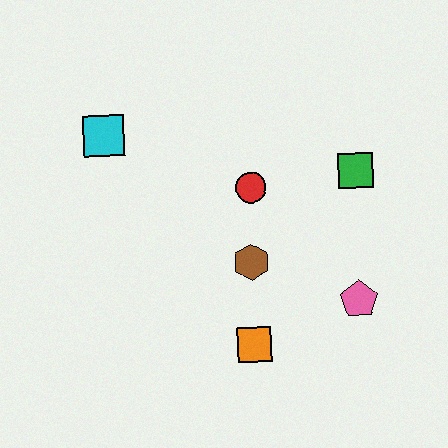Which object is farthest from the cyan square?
The pink pentagon is farthest from the cyan square.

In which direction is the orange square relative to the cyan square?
The orange square is below the cyan square.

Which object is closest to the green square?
The red circle is closest to the green square.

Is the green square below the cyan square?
Yes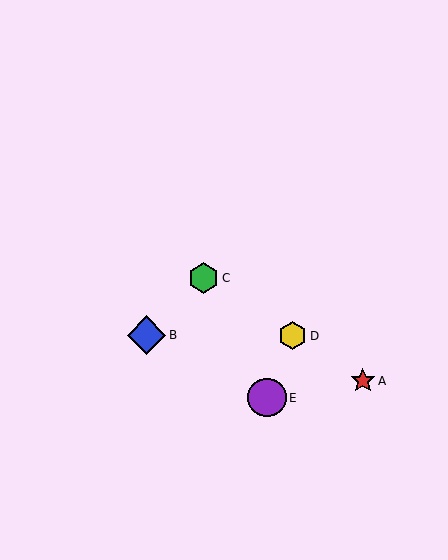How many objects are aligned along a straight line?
3 objects (A, C, D) are aligned along a straight line.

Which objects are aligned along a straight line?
Objects A, C, D are aligned along a straight line.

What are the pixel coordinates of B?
Object B is at (147, 335).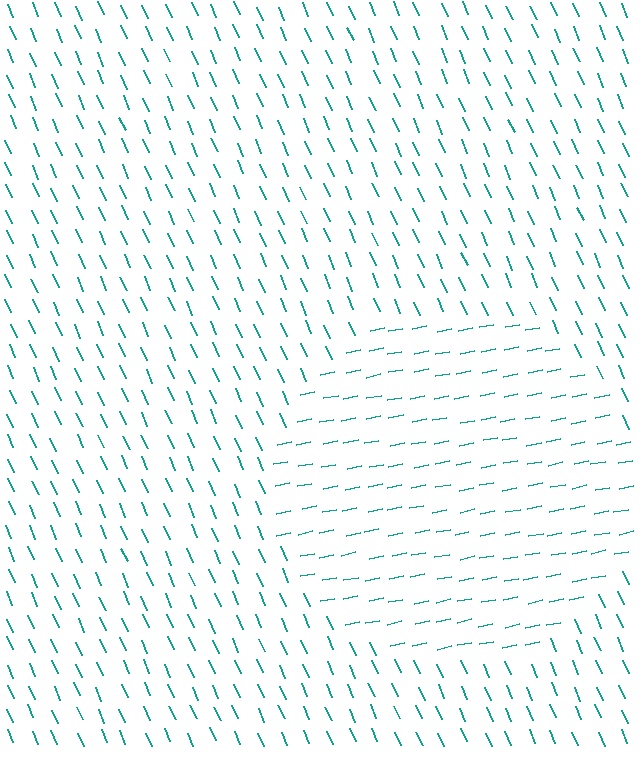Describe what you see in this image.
The image is filled with small teal line segments. A circle region in the image has lines oriented differently from the surrounding lines, creating a visible texture boundary.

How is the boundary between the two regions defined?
The boundary is defined purely by a change in line orientation (approximately 78 degrees difference). All lines are the same color and thickness.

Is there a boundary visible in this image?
Yes, there is a texture boundary formed by a change in line orientation.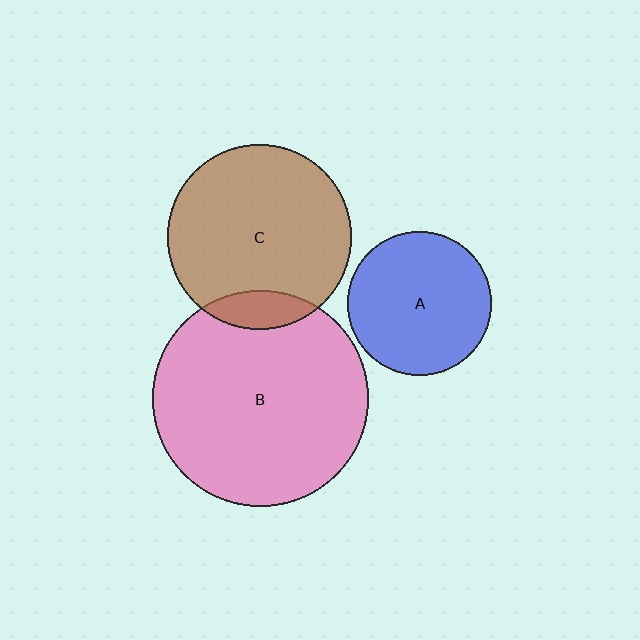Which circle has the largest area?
Circle B (pink).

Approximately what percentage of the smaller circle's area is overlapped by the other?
Approximately 10%.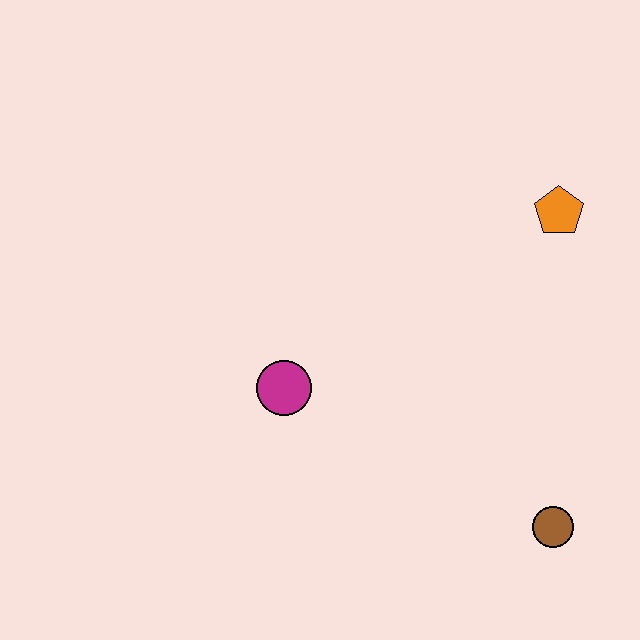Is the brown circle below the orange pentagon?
Yes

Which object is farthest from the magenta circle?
The orange pentagon is farthest from the magenta circle.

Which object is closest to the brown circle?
The magenta circle is closest to the brown circle.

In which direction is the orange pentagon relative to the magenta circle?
The orange pentagon is to the right of the magenta circle.